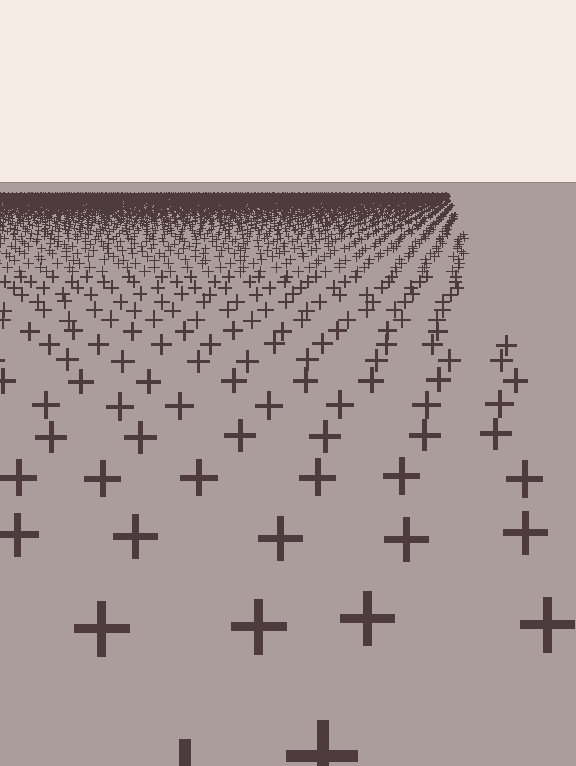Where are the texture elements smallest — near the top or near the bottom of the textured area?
Near the top.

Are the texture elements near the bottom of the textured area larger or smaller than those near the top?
Larger. Near the bottom, elements are closer to the viewer and appear at a bigger on-screen size.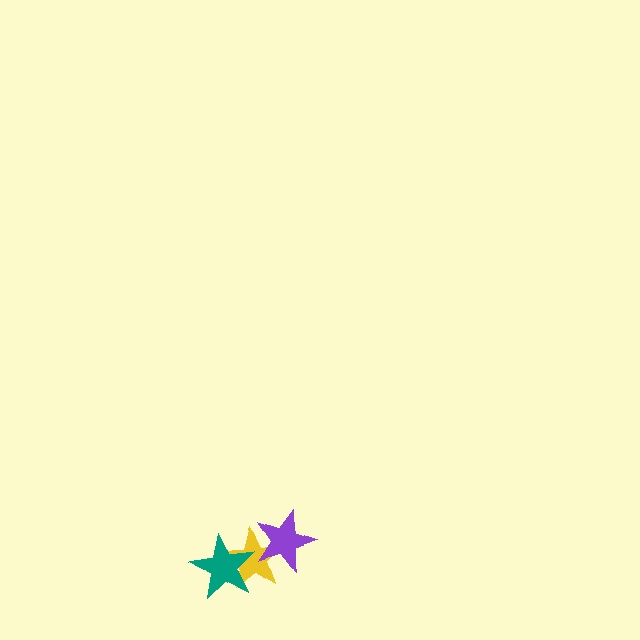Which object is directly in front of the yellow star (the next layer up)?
The purple star is directly in front of the yellow star.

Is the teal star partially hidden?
No, no other shape covers it.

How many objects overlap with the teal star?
1 object overlaps with the teal star.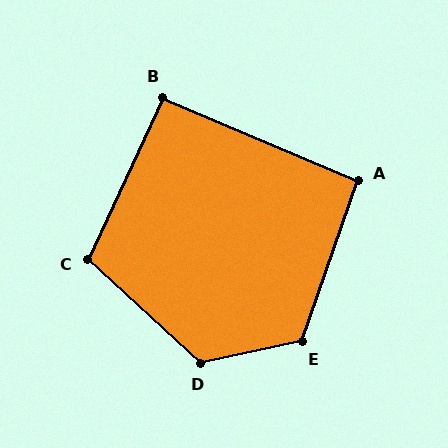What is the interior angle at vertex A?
Approximately 94 degrees (approximately right).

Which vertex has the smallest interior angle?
B, at approximately 92 degrees.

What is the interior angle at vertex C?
Approximately 108 degrees (obtuse).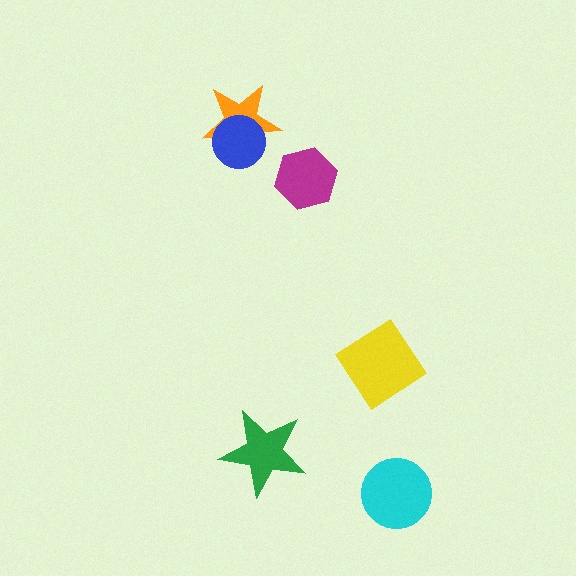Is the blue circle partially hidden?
No, no other shape covers it.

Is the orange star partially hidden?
Yes, it is partially covered by another shape.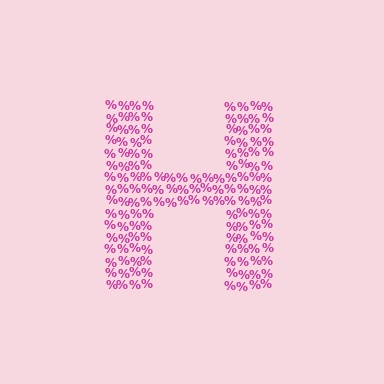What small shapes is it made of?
It is made of small percent signs.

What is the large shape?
The large shape is the letter H.